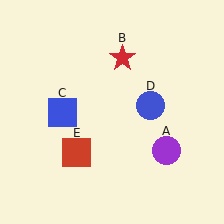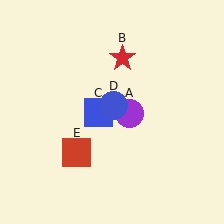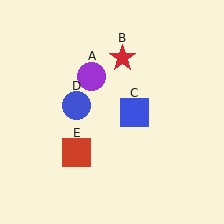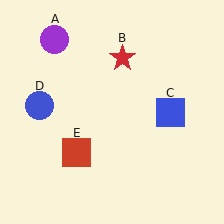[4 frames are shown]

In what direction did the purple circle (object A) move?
The purple circle (object A) moved up and to the left.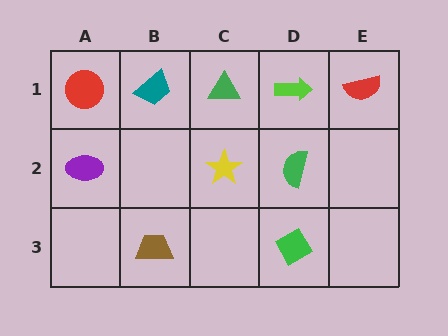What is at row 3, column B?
A brown trapezoid.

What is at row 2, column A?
A purple ellipse.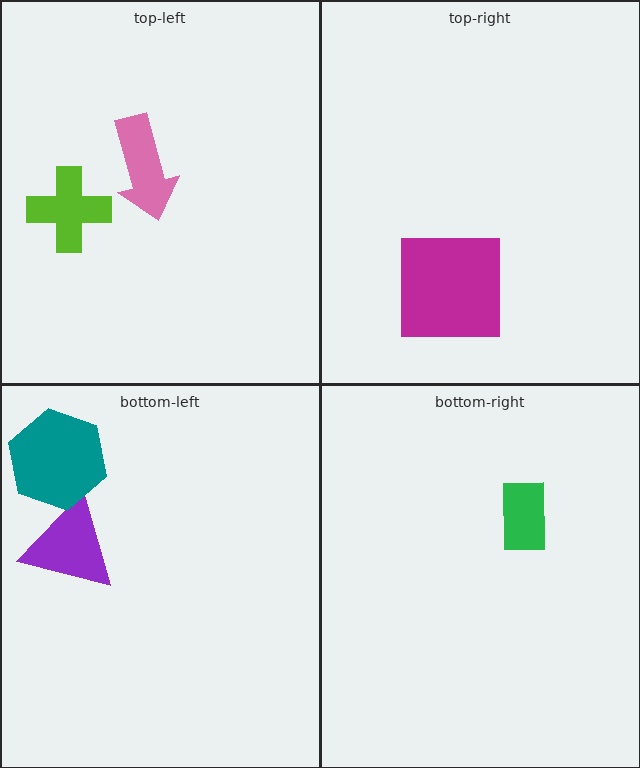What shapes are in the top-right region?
The magenta square.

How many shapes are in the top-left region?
2.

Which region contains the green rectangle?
The bottom-right region.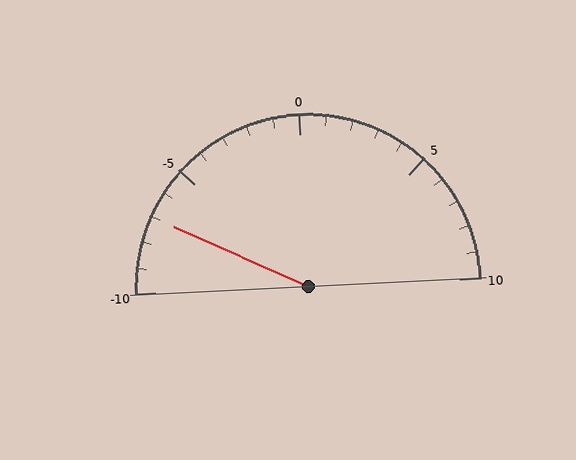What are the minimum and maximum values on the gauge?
The gauge ranges from -10 to 10.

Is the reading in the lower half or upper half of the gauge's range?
The reading is in the lower half of the range (-10 to 10).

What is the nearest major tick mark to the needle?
The nearest major tick mark is -5.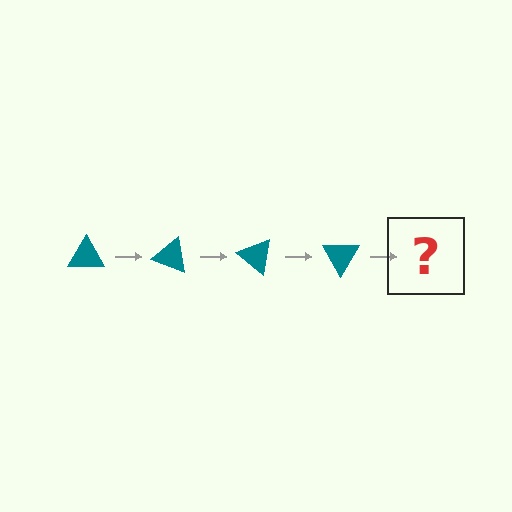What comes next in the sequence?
The next element should be a teal triangle rotated 80 degrees.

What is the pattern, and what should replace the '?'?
The pattern is that the triangle rotates 20 degrees each step. The '?' should be a teal triangle rotated 80 degrees.